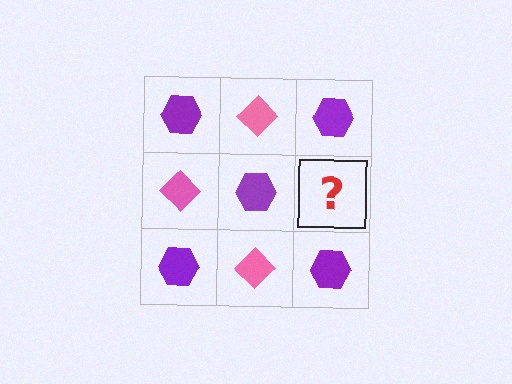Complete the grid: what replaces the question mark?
The question mark should be replaced with a pink diamond.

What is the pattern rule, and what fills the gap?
The rule is that it alternates purple hexagon and pink diamond in a checkerboard pattern. The gap should be filled with a pink diamond.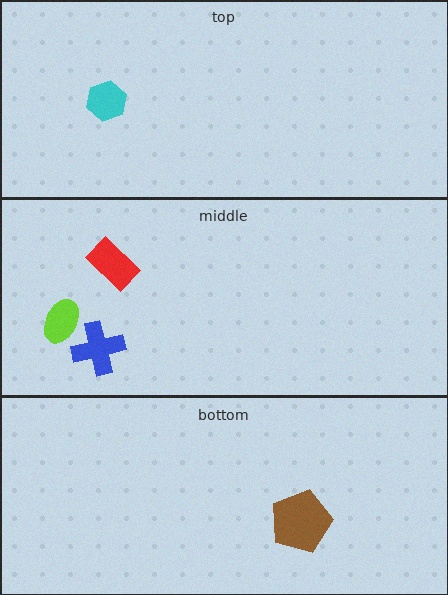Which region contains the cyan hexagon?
The top region.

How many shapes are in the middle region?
3.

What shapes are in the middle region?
The blue cross, the lime ellipse, the red rectangle.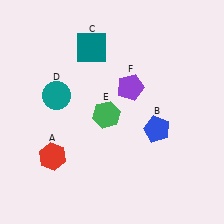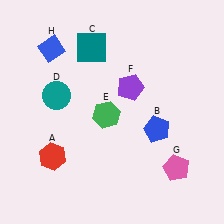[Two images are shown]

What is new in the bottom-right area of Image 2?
A pink pentagon (G) was added in the bottom-right area of Image 2.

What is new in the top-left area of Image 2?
A blue diamond (H) was added in the top-left area of Image 2.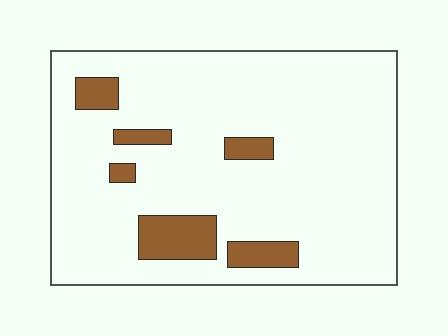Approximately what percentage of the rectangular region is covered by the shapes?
Approximately 10%.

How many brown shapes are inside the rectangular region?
6.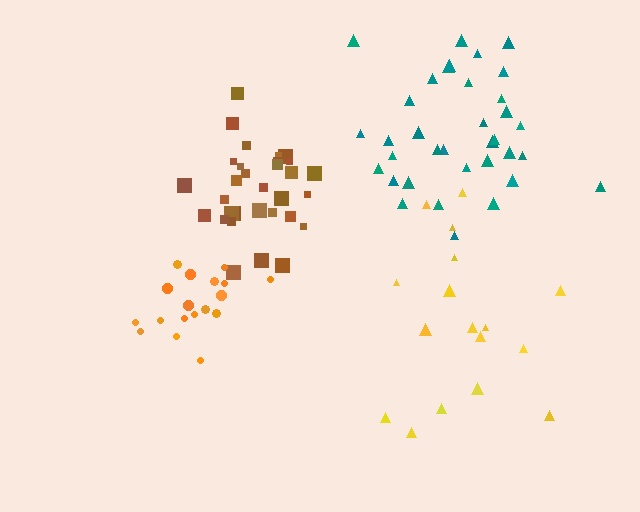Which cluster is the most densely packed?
Brown.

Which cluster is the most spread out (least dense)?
Yellow.